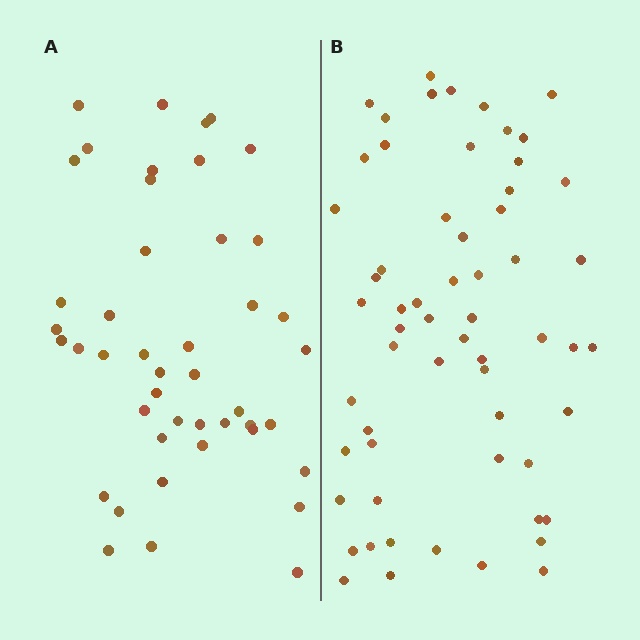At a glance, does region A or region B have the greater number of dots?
Region B (the right region) has more dots.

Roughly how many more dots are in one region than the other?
Region B has approximately 15 more dots than region A.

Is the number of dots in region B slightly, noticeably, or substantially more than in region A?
Region B has noticeably more, but not dramatically so. The ratio is roughly 1.3 to 1.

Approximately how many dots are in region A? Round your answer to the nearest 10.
About 40 dots. (The exact count is 45, which rounds to 40.)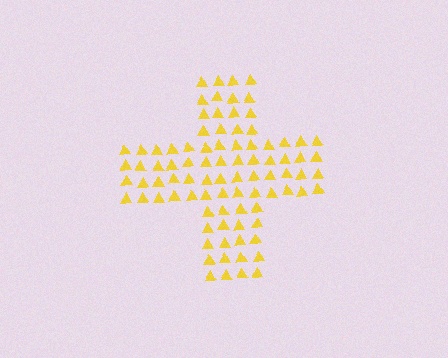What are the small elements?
The small elements are triangles.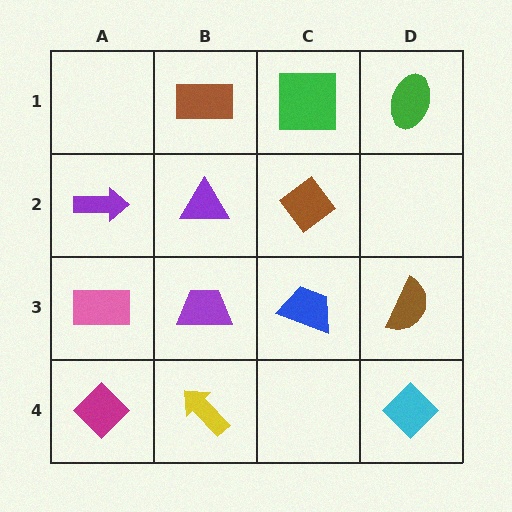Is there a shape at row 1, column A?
No, that cell is empty.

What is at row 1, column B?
A brown rectangle.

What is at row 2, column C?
A brown diamond.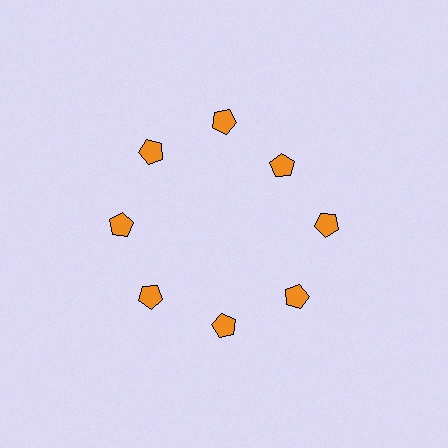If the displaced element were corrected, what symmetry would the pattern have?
It would have 8-fold rotational symmetry — the pattern would map onto itself every 45 degrees.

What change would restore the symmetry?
The symmetry would be restored by moving it outward, back onto the ring so that all 8 pentagons sit at equal angles and equal distance from the center.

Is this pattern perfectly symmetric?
No. The 8 orange pentagons are arranged in a ring, but one element near the 2 o'clock position is pulled inward toward the center, breaking the 8-fold rotational symmetry.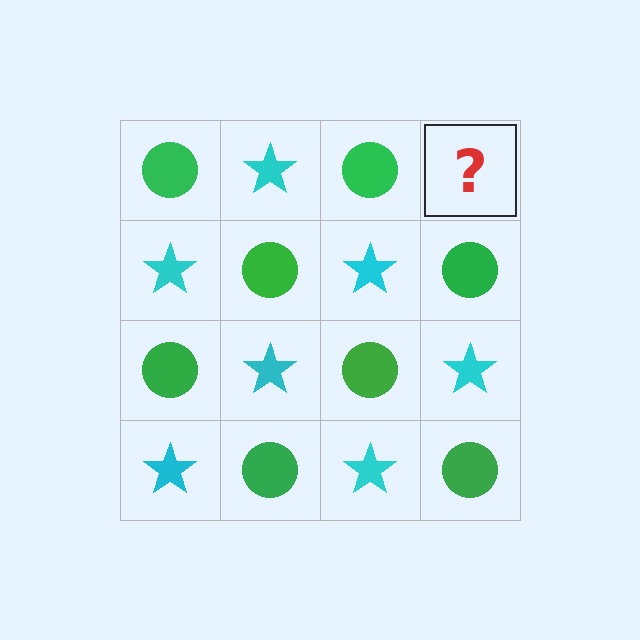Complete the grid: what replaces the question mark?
The question mark should be replaced with a cyan star.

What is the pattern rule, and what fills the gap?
The rule is that it alternates green circle and cyan star in a checkerboard pattern. The gap should be filled with a cyan star.